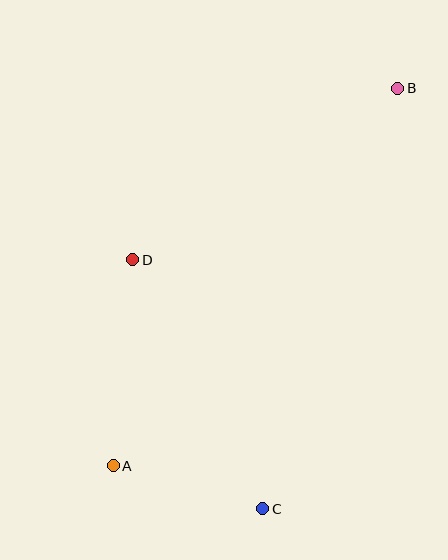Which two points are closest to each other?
Points A and C are closest to each other.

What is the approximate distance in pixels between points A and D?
The distance between A and D is approximately 207 pixels.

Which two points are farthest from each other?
Points A and B are farthest from each other.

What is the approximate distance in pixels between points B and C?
The distance between B and C is approximately 441 pixels.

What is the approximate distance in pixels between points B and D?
The distance between B and D is approximately 315 pixels.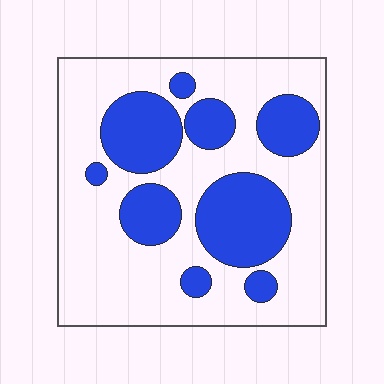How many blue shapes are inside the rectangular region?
9.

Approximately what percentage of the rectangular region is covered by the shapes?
Approximately 35%.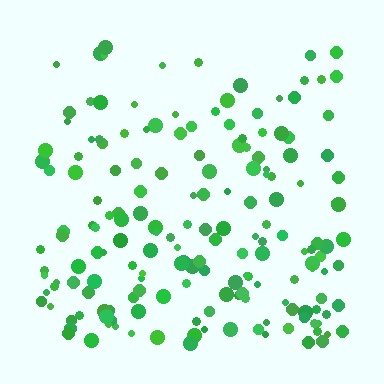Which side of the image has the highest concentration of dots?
The bottom.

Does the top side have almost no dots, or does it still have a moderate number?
Still a moderate number, just noticeably fewer than the bottom.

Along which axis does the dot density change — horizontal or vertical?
Vertical.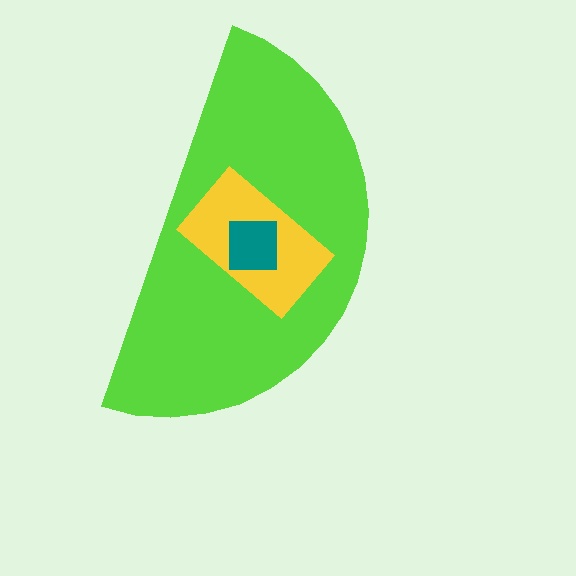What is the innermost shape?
The teal square.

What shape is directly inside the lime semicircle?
The yellow rectangle.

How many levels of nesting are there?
3.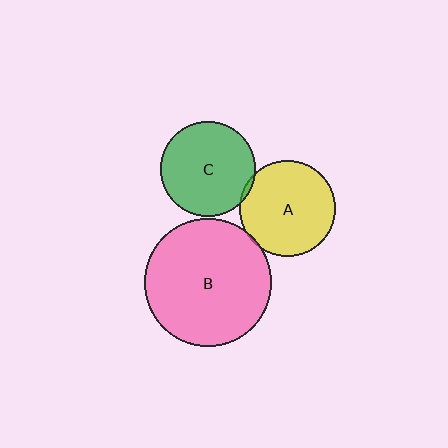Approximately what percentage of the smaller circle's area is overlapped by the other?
Approximately 5%.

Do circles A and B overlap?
Yes.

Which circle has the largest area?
Circle B (pink).